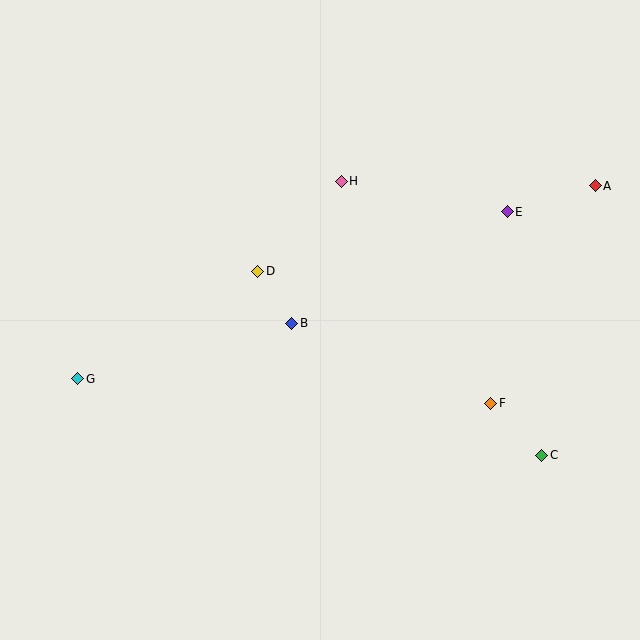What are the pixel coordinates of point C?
Point C is at (542, 455).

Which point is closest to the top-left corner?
Point D is closest to the top-left corner.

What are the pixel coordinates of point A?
Point A is at (595, 186).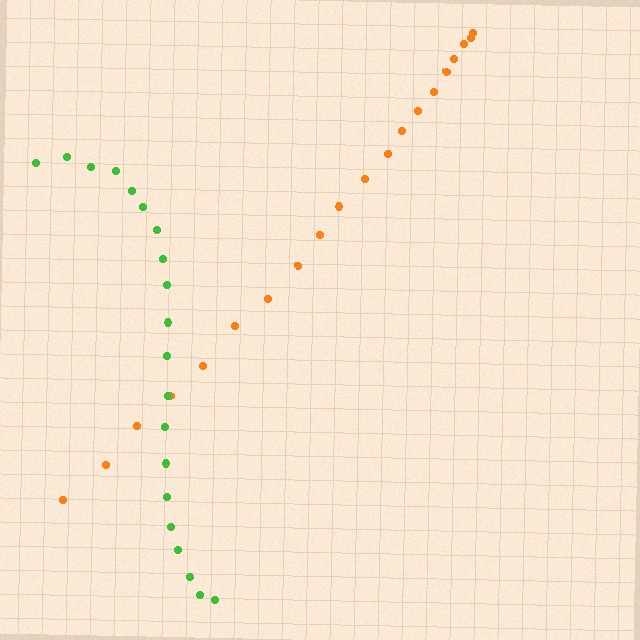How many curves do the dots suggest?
There are 2 distinct paths.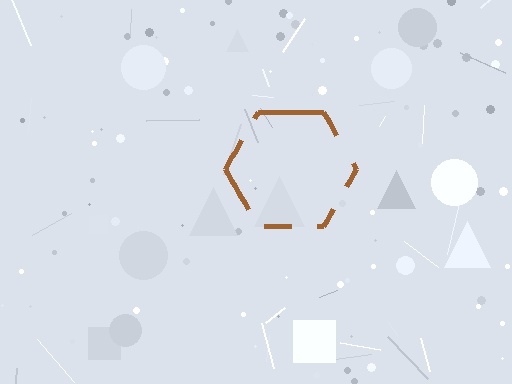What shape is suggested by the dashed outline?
The dashed outline suggests a hexagon.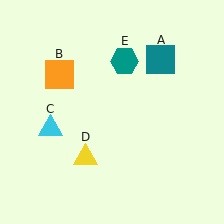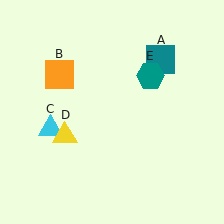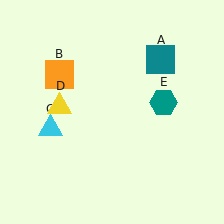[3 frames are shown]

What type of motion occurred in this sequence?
The yellow triangle (object D), teal hexagon (object E) rotated clockwise around the center of the scene.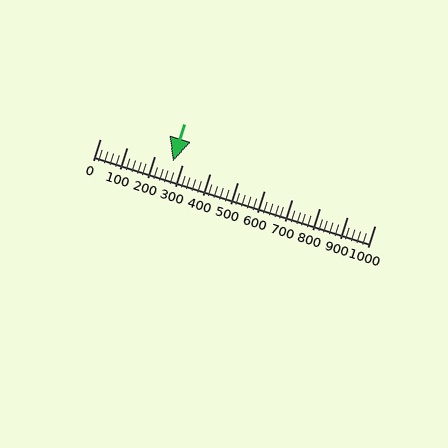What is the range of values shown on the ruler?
The ruler shows values from 0 to 1000.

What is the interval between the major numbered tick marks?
The major tick marks are spaced 100 units apart.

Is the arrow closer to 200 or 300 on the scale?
The arrow is closer to 300.